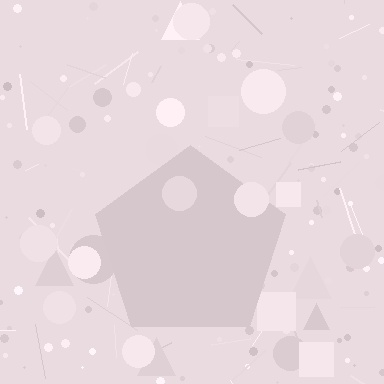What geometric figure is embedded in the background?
A pentagon is embedded in the background.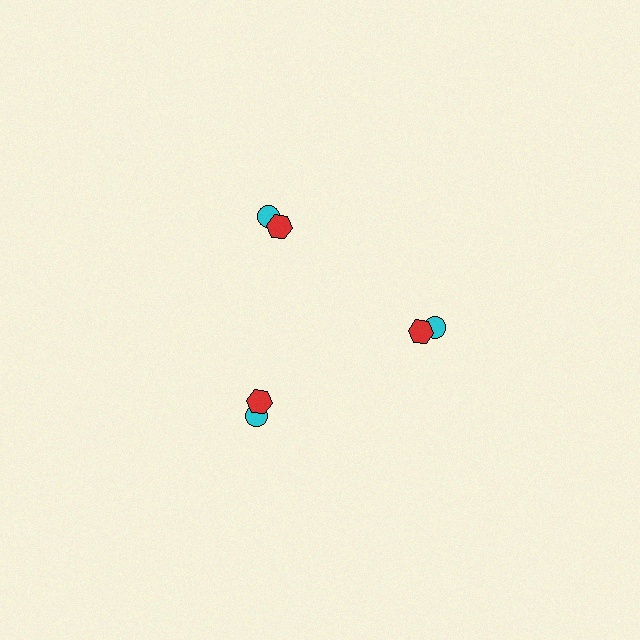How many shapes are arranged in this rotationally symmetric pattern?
There are 6 shapes, arranged in 3 groups of 2.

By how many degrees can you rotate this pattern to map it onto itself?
The pattern maps onto itself every 120 degrees of rotation.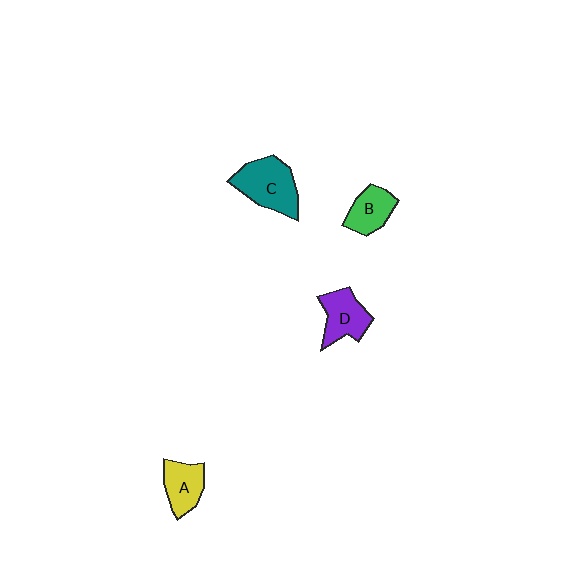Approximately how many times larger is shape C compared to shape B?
Approximately 1.6 times.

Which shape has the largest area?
Shape C (teal).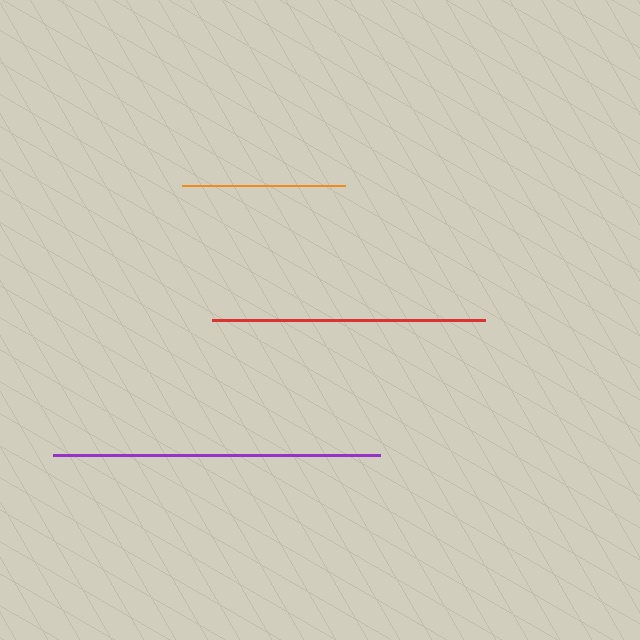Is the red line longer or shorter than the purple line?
The purple line is longer than the red line.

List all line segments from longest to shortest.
From longest to shortest: purple, red, orange.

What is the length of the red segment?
The red segment is approximately 273 pixels long.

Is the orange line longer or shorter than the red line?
The red line is longer than the orange line.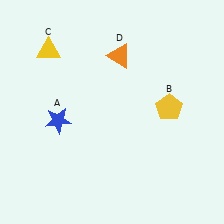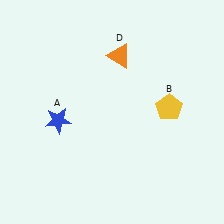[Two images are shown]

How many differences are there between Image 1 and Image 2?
There is 1 difference between the two images.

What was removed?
The yellow triangle (C) was removed in Image 2.